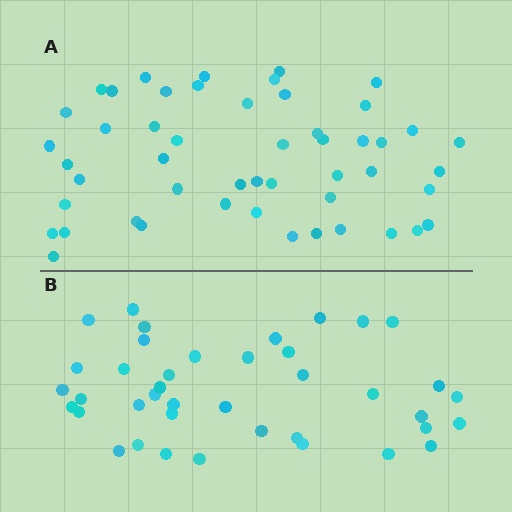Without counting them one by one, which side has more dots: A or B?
Region A (the top region) has more dots.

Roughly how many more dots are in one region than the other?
Region A has roughly 10 or so more dots than region B.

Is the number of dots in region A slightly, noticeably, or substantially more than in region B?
Region A has noticeably more, but not dramatically so. The ratio is roughly 1.2 to 1.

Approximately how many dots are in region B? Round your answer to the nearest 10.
About 40 dots.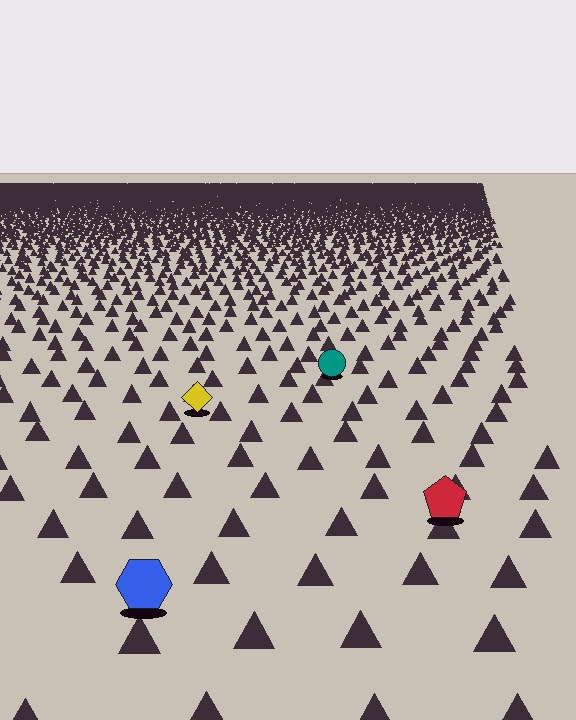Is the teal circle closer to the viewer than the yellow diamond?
No. The yellow diamond is closer — you can tell from the texture gradient: the ground texture is coarser near it.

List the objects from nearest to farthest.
From nearest to farthest: the blue hexagon, the red pentagon, the yellow diamond, the teal circle.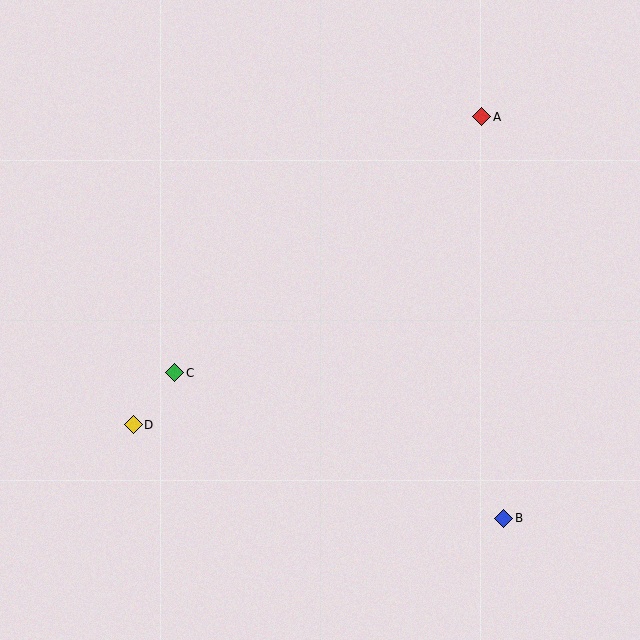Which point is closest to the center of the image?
Point C at (175, 373) is closest to the center.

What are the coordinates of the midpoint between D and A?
The midpoint between D and A is at (308, 271).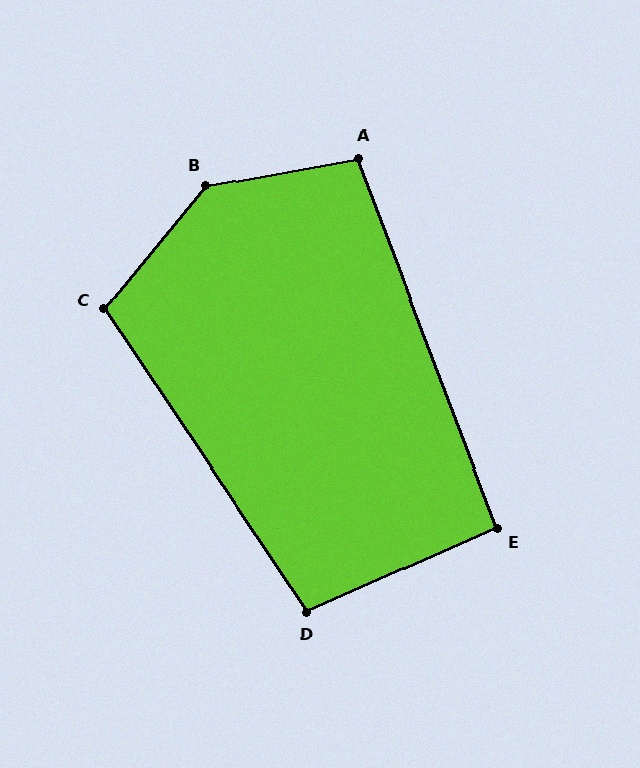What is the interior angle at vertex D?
Approximately 100 degrees (obtuse).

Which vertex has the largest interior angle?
B, at approximately 140 degrees.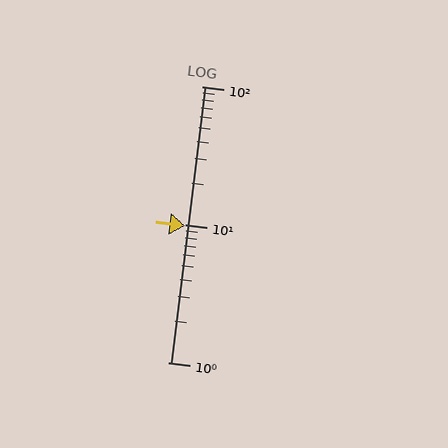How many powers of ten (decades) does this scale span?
The scale spans 2 decades, from 1 to 100.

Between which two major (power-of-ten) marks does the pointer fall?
The pointer is between 1 and 10.